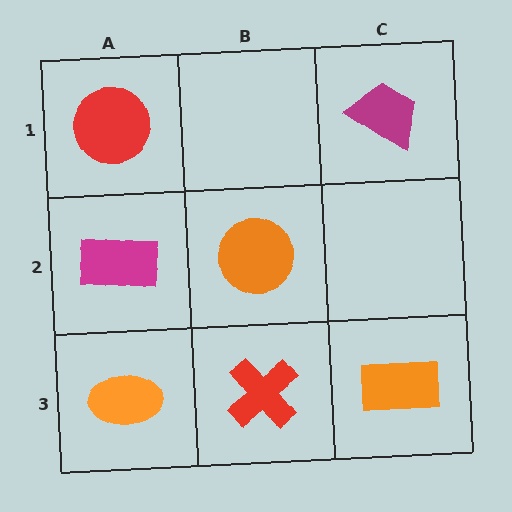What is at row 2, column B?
An orange circle.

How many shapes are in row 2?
2 shapes.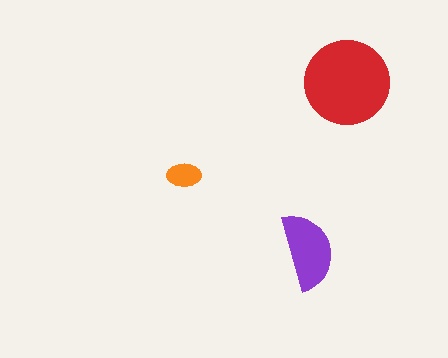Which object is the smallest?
The orange ellipse.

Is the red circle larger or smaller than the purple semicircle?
Larger.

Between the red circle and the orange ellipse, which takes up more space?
The red circle.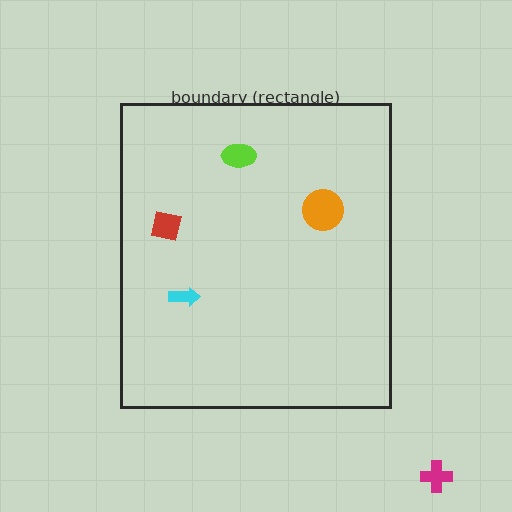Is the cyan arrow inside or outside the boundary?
Inside.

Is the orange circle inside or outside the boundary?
Inside.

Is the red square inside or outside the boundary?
Inside.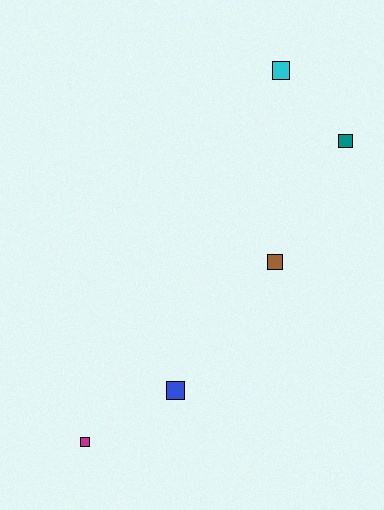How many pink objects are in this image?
There are no pink objects.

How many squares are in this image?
There are 5 squares.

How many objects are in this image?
There are 5 objects.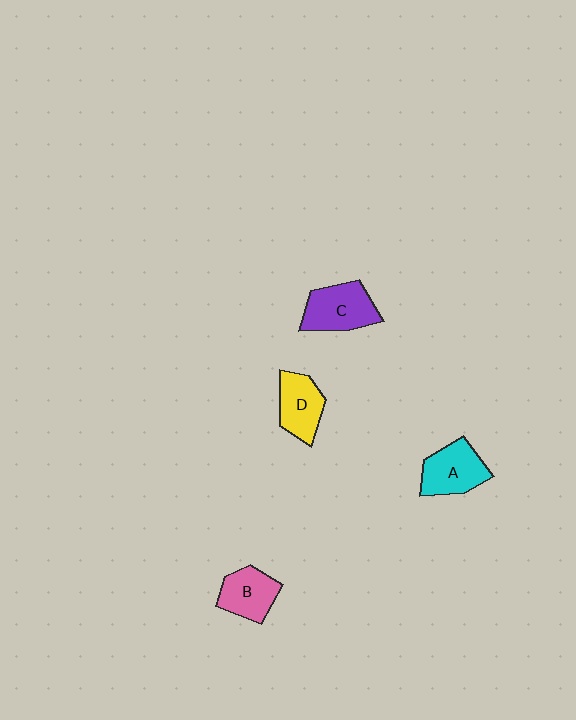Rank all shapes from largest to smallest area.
From largest to smallest: C (purple), A (cyan), D (yellow), B (pink).